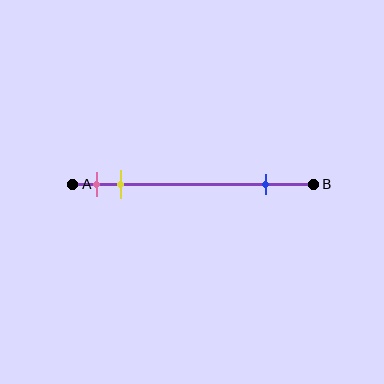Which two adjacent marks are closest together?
The pink and yellow marks are the closest adjacent pair.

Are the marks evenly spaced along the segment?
No, the marks are not evenly spaced.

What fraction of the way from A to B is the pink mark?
The pink mark is approximately 10% (0.1) of the way from A to B.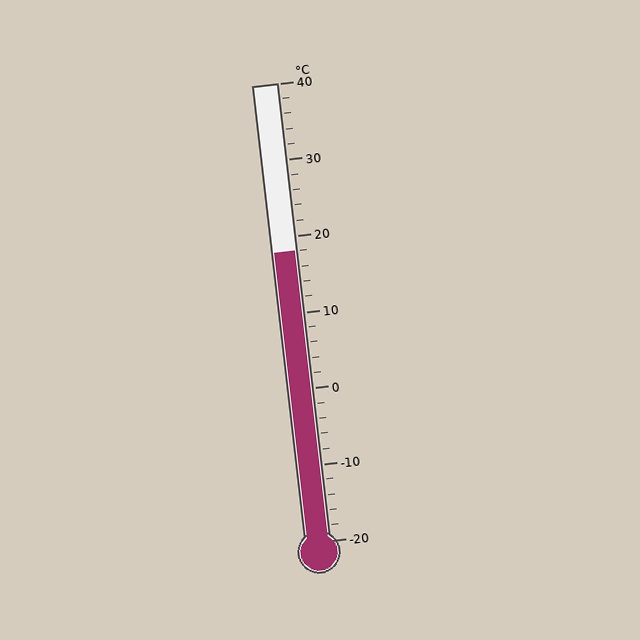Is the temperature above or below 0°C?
The temperature is above 0°C.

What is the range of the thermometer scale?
The thermometer scale ranges from -20°C to 40°C.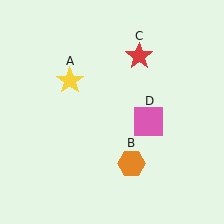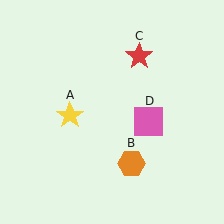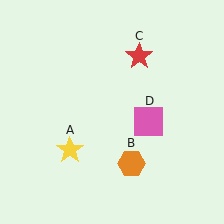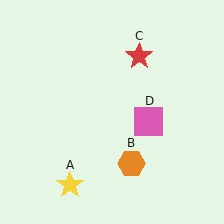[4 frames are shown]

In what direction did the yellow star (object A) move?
The yellow star (object A) moved down.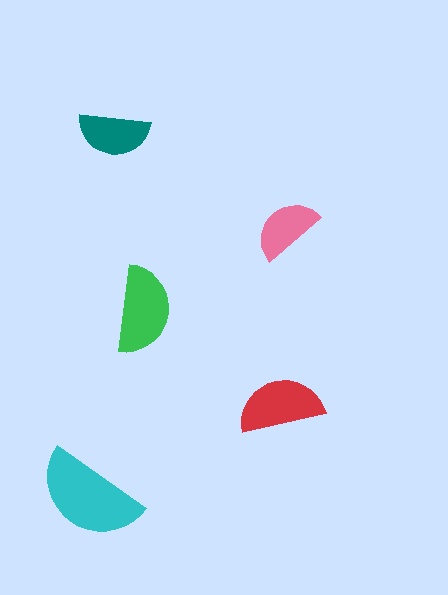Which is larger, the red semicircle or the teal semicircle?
The red one.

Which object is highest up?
The teal semicircle is topmost.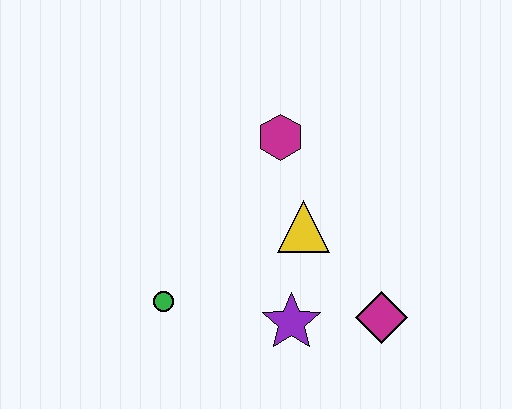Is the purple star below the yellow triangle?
Yes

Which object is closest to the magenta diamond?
The purple star is closest to the magenta diamond.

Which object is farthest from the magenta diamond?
The green circle is farthest from the magenta diamond.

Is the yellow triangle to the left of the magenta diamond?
Yes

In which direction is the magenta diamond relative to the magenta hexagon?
The magenta diamond is below the magenta hexagon.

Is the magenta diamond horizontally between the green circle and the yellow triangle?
No